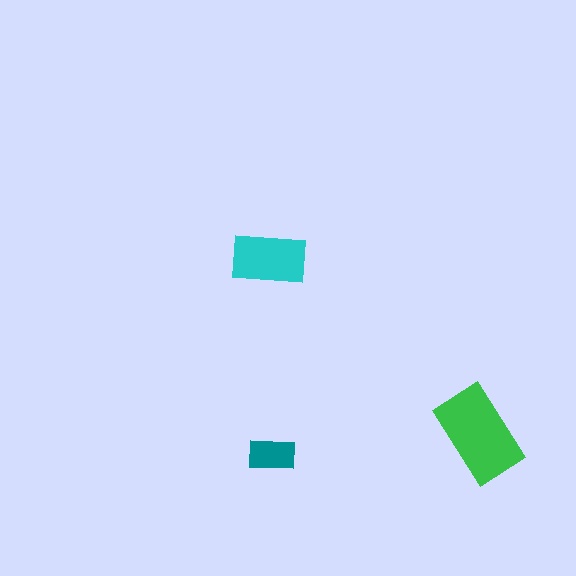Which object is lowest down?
The teal rectangle is bottommost.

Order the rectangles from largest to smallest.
the green one, the cyan one, the teal one.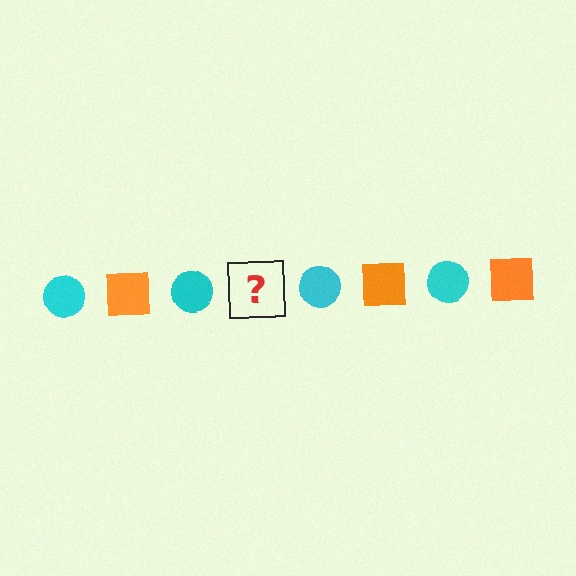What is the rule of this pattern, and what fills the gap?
The rule is that the pattern alternates between cyan circle and orange square. The gap should be filled with an orange square.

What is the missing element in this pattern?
The missing element is an orange square.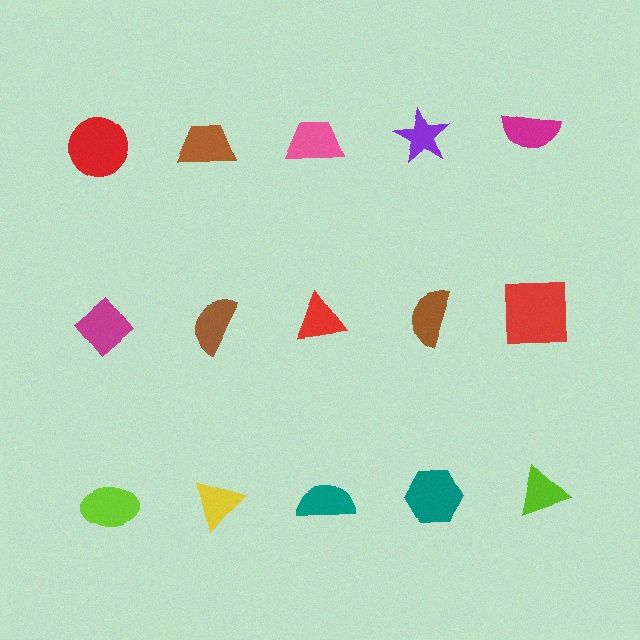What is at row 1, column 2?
A brown trapezoid.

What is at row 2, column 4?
A brown semicircle.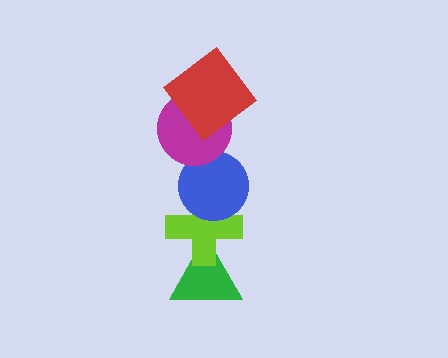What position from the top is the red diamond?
The red diamond is 1st from the top.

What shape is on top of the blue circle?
The magenta circle is on top of the blue circle.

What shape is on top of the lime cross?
The blue circle is on top of the lime cross.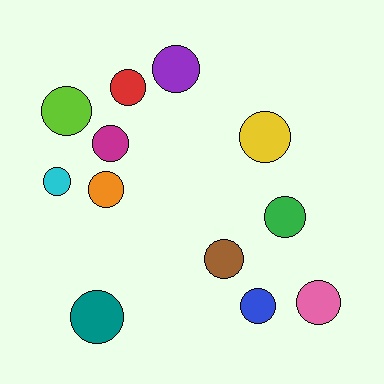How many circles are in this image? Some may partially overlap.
There are 12 circles.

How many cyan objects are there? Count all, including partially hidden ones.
There is 1 cyan object.